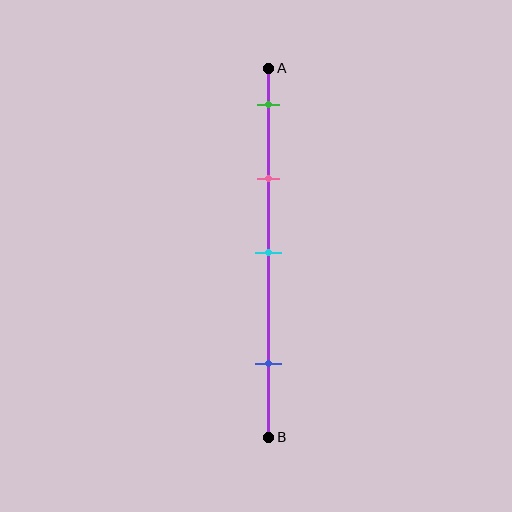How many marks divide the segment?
There are 4 marks dividing the segment.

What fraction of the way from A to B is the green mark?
The green mark is approximately 10% (0.1) of the way from A to B.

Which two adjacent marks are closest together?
The green and pink marks are the closest adjacent pair.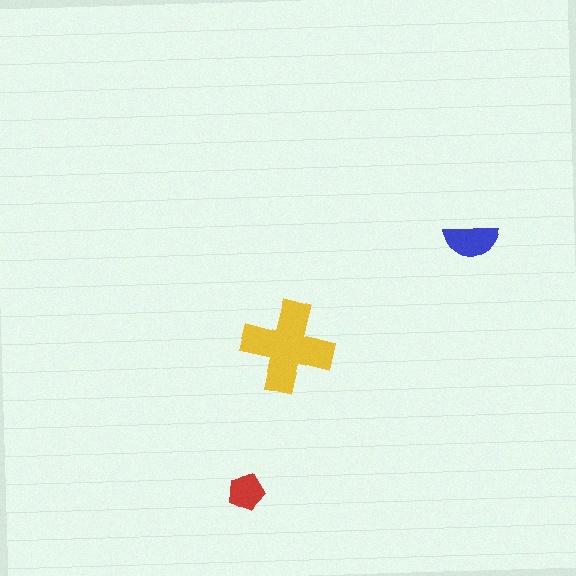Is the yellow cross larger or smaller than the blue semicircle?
Larger.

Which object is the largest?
The yellow cross.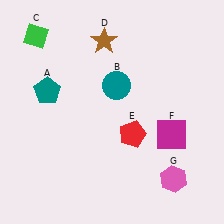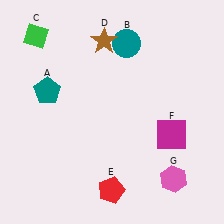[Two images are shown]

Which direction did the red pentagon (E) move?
The red pentagon (E) moved down.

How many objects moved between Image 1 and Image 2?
2 objects moved between the two images.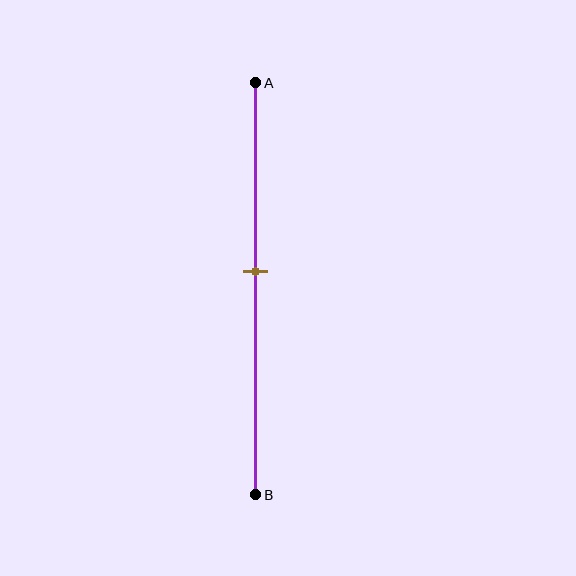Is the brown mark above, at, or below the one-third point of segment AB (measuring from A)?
The brown mark is below the one-third point of segment AB.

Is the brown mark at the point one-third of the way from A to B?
No, the mark is at about 45% from A, not at the 33% one-third point.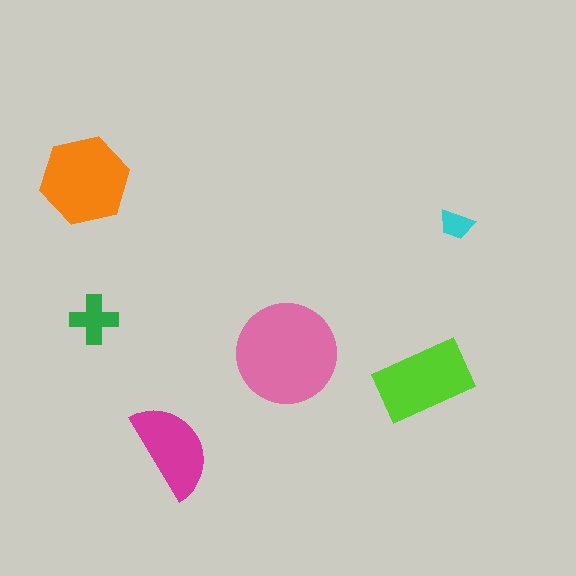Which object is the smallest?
The cyan trapezoid.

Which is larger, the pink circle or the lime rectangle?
The pink circle.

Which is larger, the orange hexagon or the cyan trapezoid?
The orange hexagon.